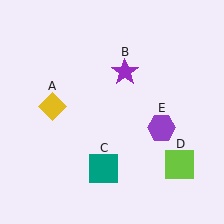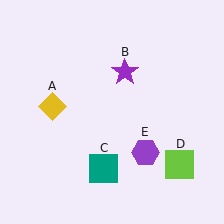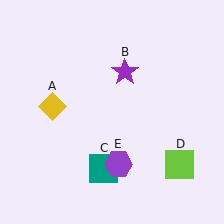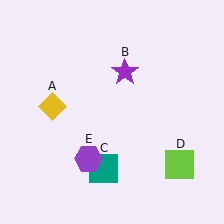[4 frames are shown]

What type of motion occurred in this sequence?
The purple hexagon (object E) rotated clockwise around the center of the scene.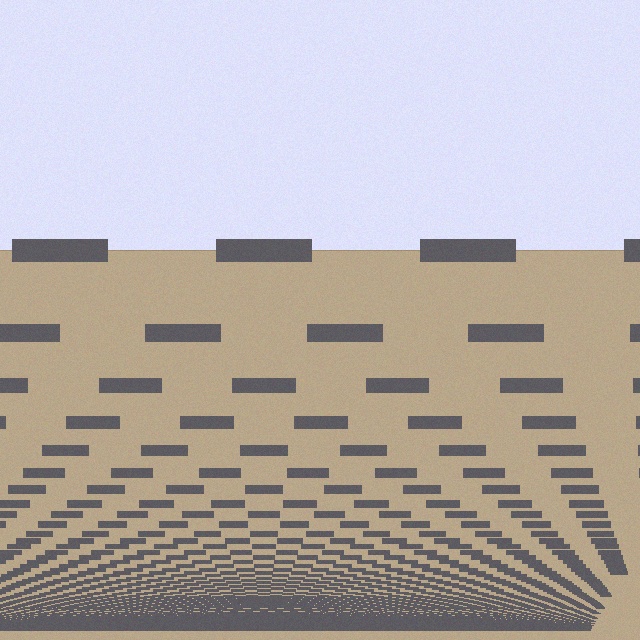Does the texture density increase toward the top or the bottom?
Density increases toward the bottom.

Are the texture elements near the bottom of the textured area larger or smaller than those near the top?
Smaller. The gradient is inverted — elements near the bottom are smaller and denser.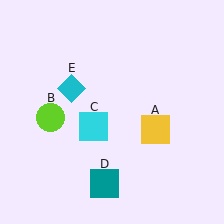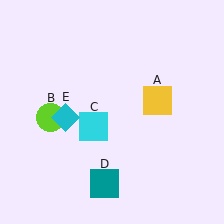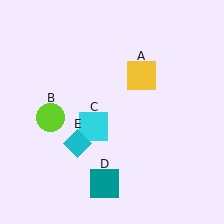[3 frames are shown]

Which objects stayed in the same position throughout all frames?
Lime circle (object B) and cyan square (object C) and teal square (object D) remained stationary.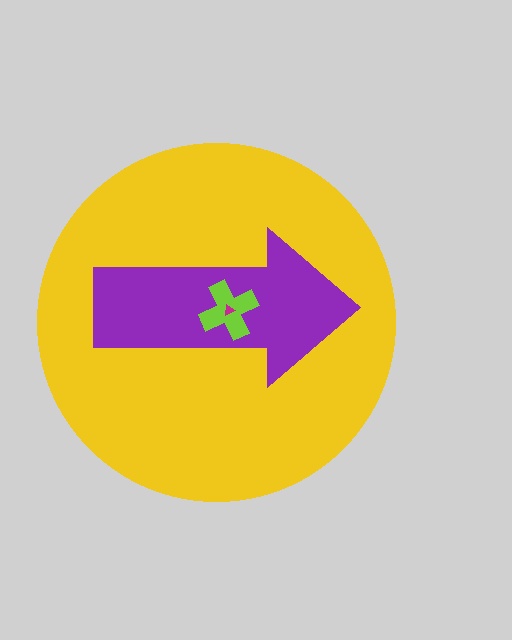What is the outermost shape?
The yellow circle.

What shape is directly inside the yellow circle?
The purple arrow.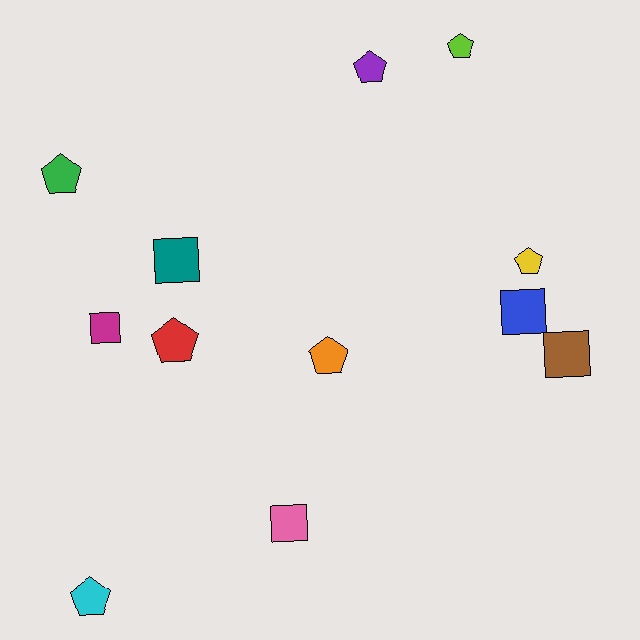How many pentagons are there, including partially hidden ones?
There are 7 pentagons.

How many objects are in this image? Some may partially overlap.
There are 12 objects.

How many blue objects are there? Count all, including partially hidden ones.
There is 1 blue object.